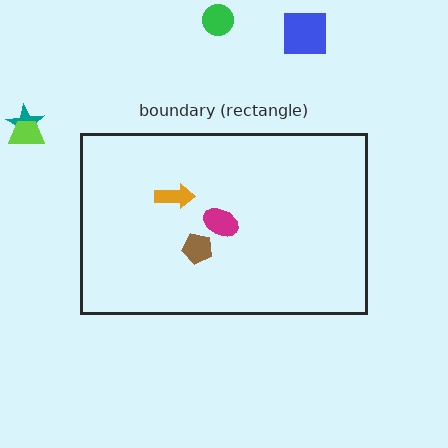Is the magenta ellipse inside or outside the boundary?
Inside.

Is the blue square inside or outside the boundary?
Outside.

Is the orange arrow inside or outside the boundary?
Inside.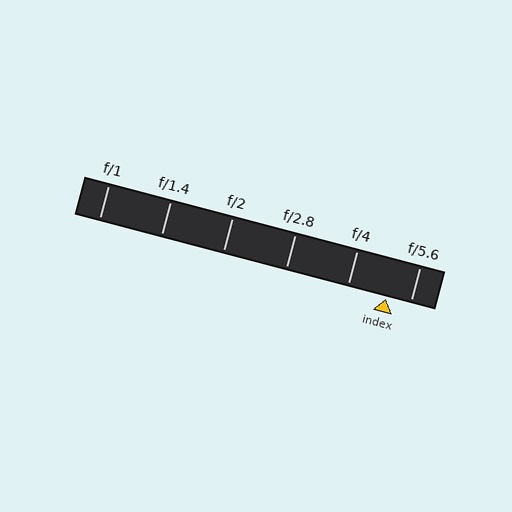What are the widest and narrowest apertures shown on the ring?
The widest aperture shown is f/1 and the narrowest is f/5.6.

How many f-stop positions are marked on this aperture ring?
There are 6 f-stop positions marked.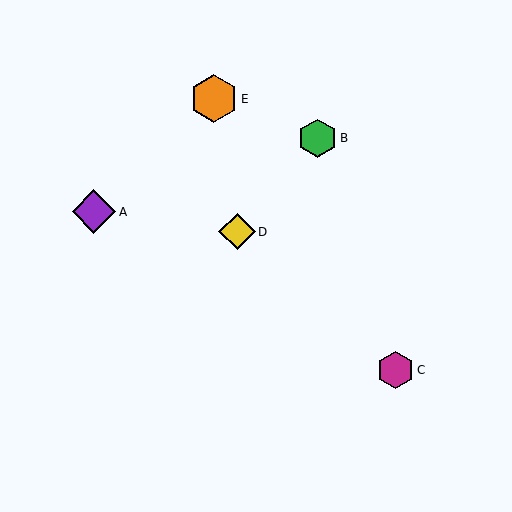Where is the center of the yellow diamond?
The center of the yellow diamond is at (237, 232).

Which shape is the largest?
The orange hexagon (labeled E) is the largest.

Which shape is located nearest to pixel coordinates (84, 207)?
The purple diamond (labeled A) at (94, 212) is nearest to that location.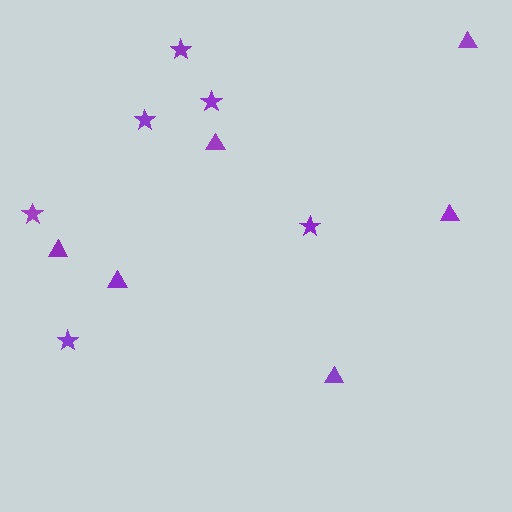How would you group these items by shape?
There are 2 groups: one group of triangles (6) and one group of stars (6).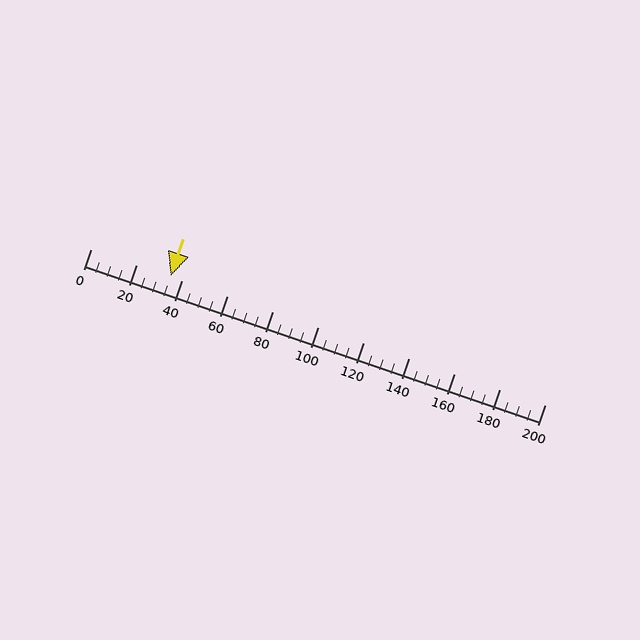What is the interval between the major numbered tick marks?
The major tick marks are spaced 20 units apart.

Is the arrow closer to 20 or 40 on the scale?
The arrow is closer to 40.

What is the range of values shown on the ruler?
The ruler shows values from 0 to 200.